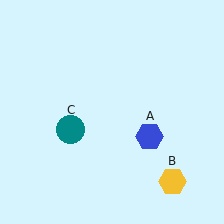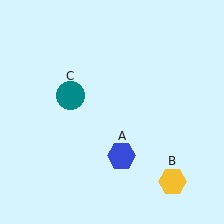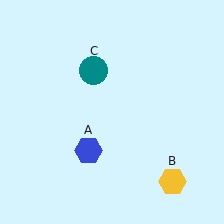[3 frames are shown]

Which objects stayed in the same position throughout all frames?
Yellow hexagon (object B) remained stationary.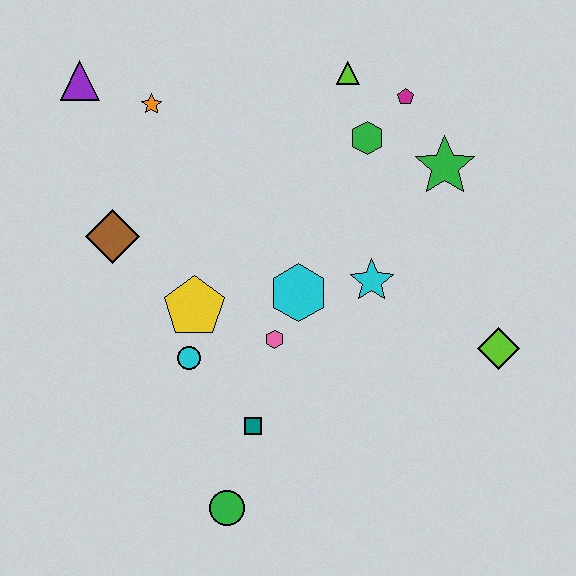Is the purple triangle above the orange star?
Yes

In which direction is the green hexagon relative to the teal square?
The green hexagon is above the teal square.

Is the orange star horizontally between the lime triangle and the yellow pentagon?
No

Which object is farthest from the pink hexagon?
The purple triangle is farthest from the pink hexagon.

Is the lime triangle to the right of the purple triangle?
Yes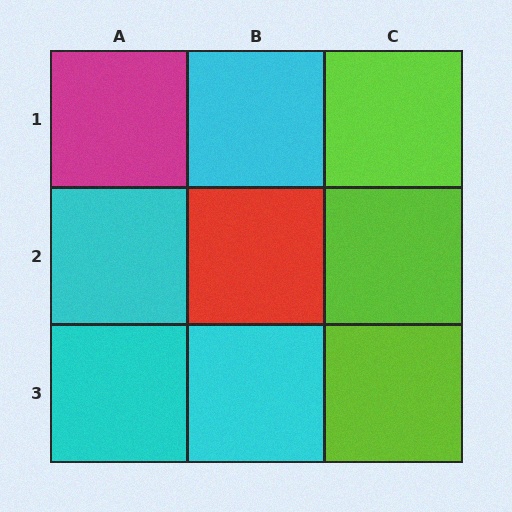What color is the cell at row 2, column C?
Lime.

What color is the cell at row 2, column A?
Cyan.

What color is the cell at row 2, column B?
Red.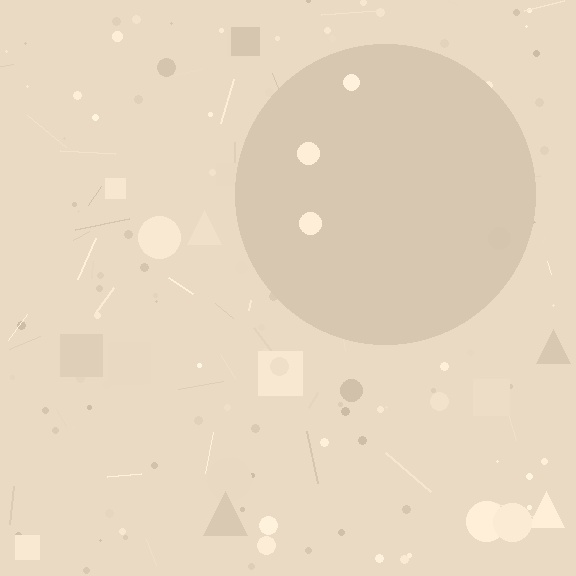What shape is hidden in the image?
A circle is hidden in the image.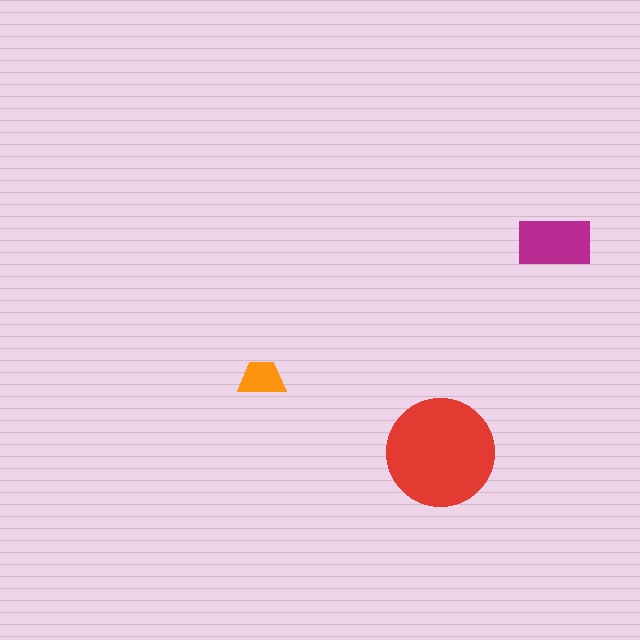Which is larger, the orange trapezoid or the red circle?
The red circle.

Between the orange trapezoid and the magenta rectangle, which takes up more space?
The magenta rectangle.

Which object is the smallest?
The orange trapezoid.